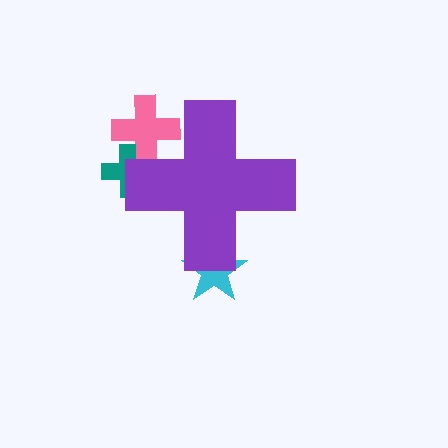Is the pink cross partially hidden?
Yes, the pink cross is partially hidden behind the purple cross.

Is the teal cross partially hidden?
Yes, the teal cross is partially hidden behind the purple cross.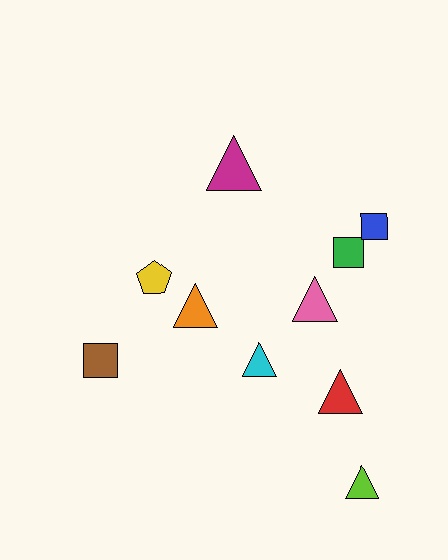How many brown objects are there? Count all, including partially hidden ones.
There is 1 brown object.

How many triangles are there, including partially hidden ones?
There are 6 triangles.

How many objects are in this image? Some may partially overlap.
There are 10 objects.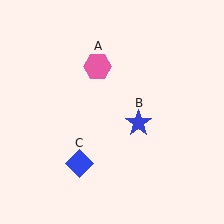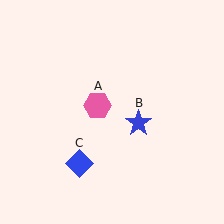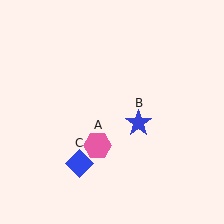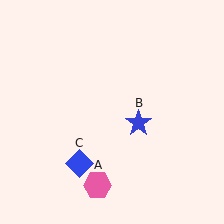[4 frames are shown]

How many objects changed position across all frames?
1 object changed position: pink hexagon (object A).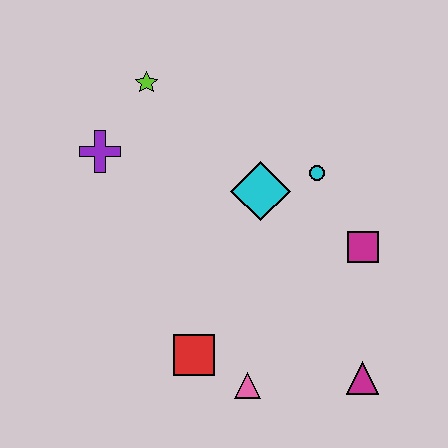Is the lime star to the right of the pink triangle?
No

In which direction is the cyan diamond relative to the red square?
The cyan diamond is above the red square.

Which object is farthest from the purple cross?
The magenta triangle is farthest from the purple cross.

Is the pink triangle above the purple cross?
No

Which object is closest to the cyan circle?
The cyan diamond is closest to the cyan circle.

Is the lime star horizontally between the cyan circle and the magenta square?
No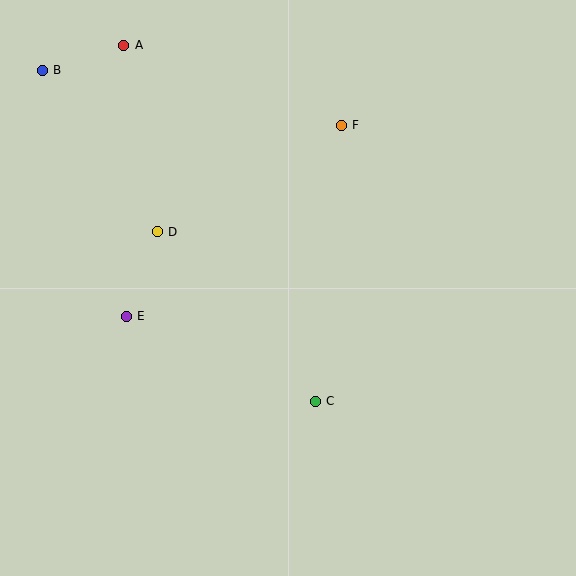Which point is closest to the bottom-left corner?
Point E is closest to the bottom-left corner.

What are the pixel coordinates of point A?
Point A is at (124, 45).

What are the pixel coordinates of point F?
Point F is at (341, 125).